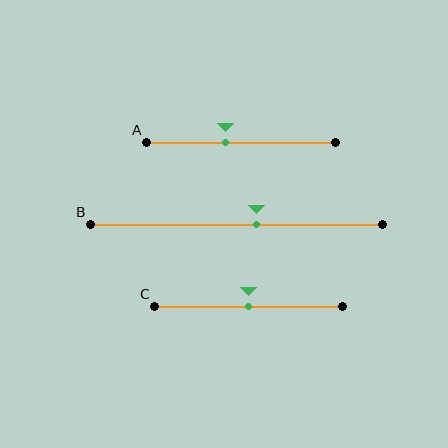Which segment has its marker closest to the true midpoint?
Segment C has its marker closest to the true midpoint.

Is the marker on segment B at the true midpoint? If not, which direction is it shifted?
No, the marker on segment B is shifted to the right by about 7% of the segment length.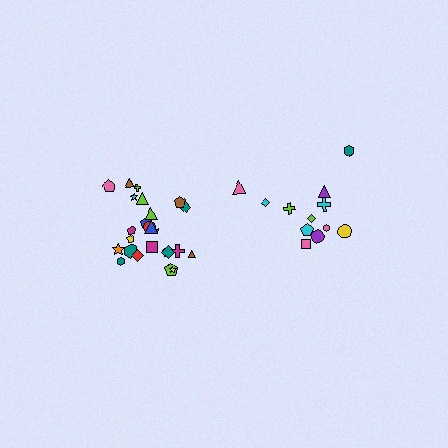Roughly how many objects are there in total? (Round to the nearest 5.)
Roughly 35 objects in total.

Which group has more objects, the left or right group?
The left group.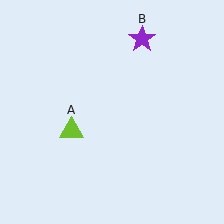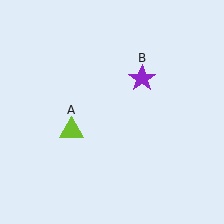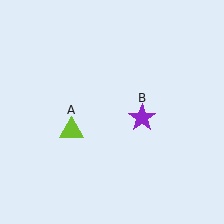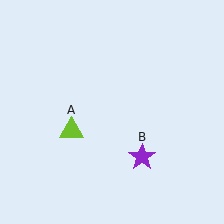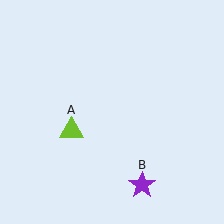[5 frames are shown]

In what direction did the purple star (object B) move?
The purple star (object B) moved down.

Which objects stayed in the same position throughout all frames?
Lime triangle (object A) remained stationary.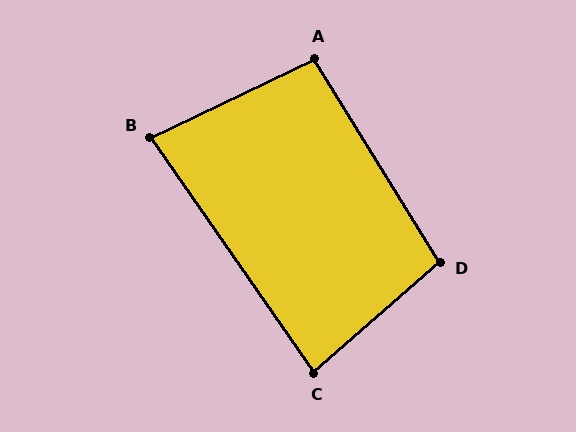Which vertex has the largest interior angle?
D, at approximately 99 degrees.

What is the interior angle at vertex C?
Approximately 84 degrees (acute).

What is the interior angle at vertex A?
Approximately 96 degrees (obtuse).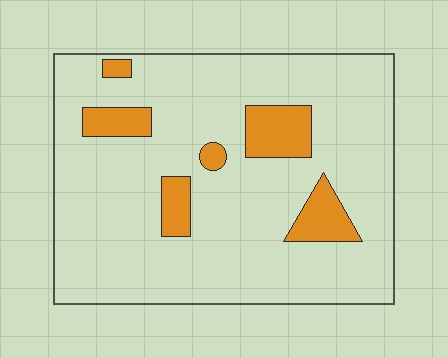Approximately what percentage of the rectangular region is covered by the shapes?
Approximately 15%.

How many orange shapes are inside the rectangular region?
6.